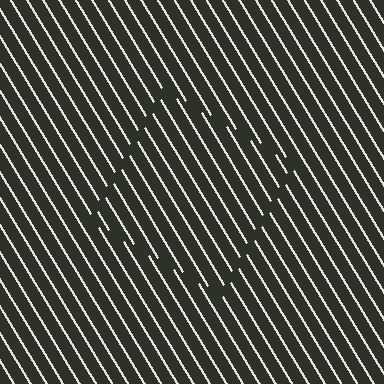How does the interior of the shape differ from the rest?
The interior of the shape contains the same grating, shifted by half a period — the contour is defined by the phase discontinuity where line-ends from the inner and outer gratings abut.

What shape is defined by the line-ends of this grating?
An illusory square. The interior of the shape contains the same grating, shifted by half a period — the contour is defined by the phase discontinuity where line-ends from the inner and outer gratings abut.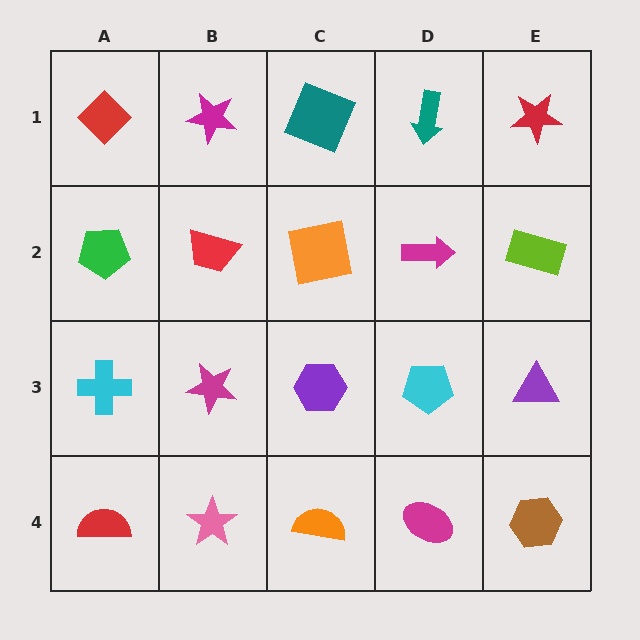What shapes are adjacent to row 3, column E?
A lime rectangle (row 2, column E), a brown hexagon (row 4, column E), a cyan pentagon (row 3, column D).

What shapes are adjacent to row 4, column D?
A cyan pentagon (row 3, column D), an orange semicircle (row 4, column C), a brown hexagon (row 4, column E).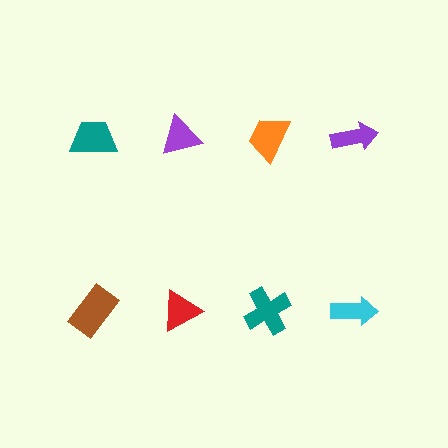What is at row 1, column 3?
An orange trapezoid.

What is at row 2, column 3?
A teal cross.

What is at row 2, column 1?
A brown rectangle.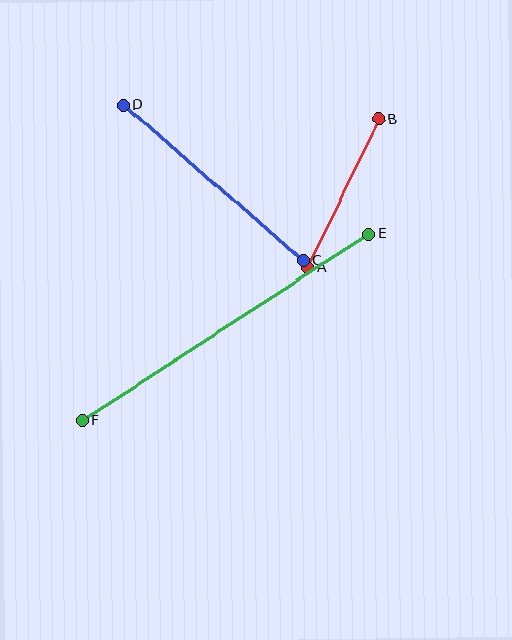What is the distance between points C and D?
The distance is approximately 238 pixels.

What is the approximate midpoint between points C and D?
The midpoint is at approximately (214, 183) pixels.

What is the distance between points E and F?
The distance is approximately 342 pixels.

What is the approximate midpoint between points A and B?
The midpoint is at approximately (343, 193) pixels.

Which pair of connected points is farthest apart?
Points E and F are farthest apart.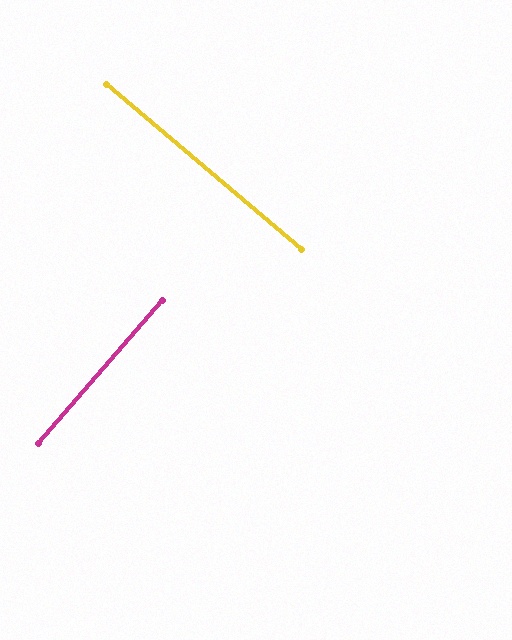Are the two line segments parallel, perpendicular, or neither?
Perpendicular — they meet at approximately 89°.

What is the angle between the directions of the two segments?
Approximately 89 degrees.